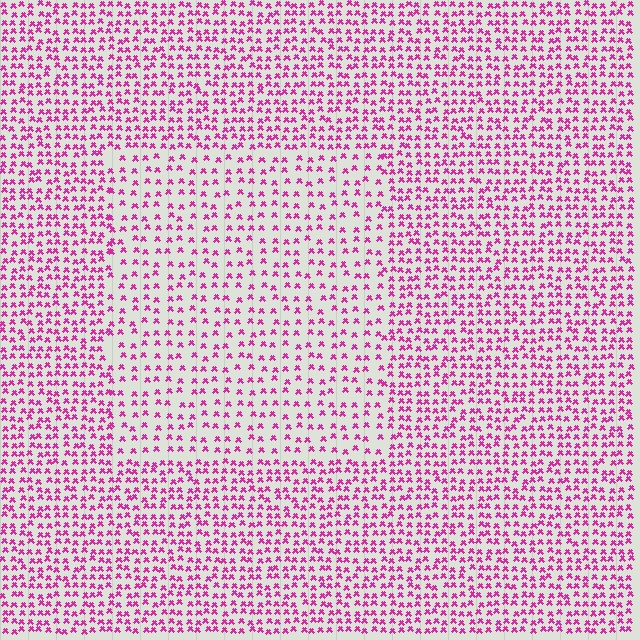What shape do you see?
I see a rectangle.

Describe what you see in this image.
The image contains small magenta elements arranged at two different densities. A rectangle-shaped region is visible where the elements are less densely packed than the surrounding area.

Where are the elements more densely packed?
The elements are more densely packed outside the rectangle boundary.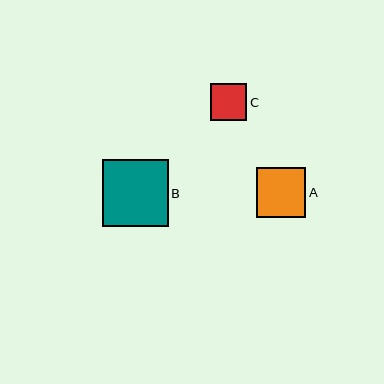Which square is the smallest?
Square C is the smallest with a size of approximately 37 pixels.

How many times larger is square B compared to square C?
Square B is approximately 1.8 times the size of square C.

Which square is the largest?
Square B is the largest with a size of approximately 66 pixels.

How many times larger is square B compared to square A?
Square B is approximately 1.3 times the size of square A.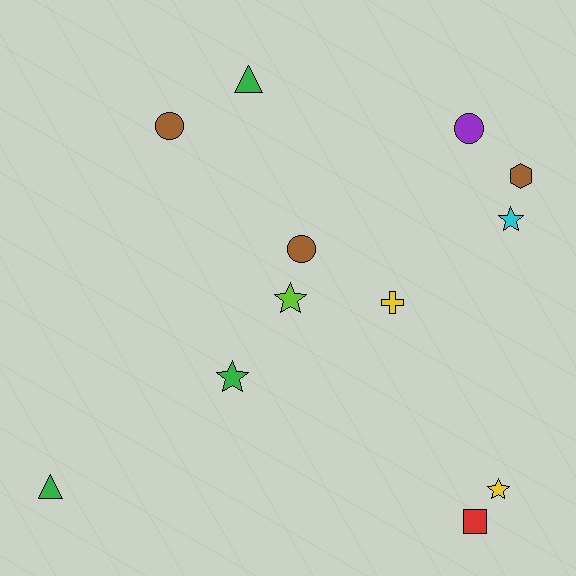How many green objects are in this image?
There are 3 green objects.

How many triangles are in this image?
There are 2 triangles.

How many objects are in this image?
There are 12 objects.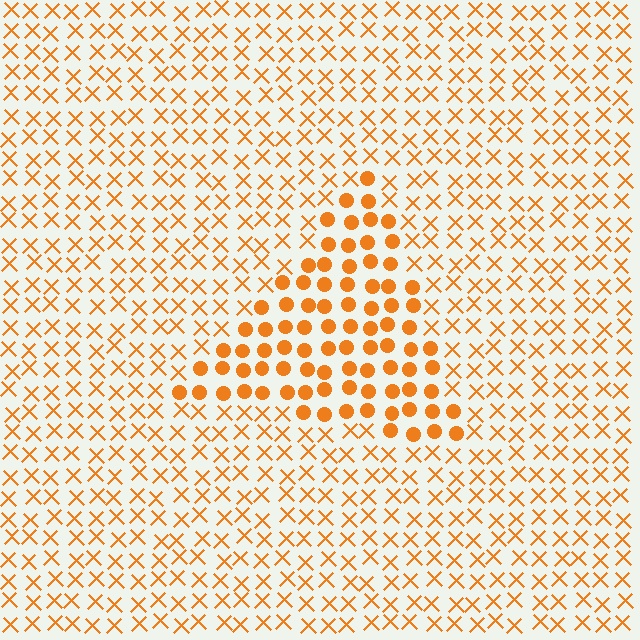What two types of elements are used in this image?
The image uses circles inside the triangle region and X marks outside it.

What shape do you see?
I see a triangle.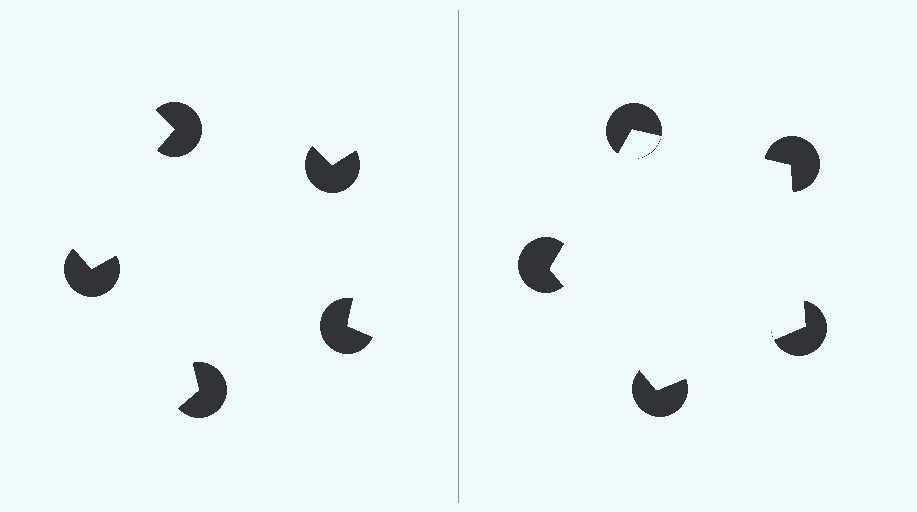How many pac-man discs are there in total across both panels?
10 — 5 on each side.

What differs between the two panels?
The pac-man discs are positioned identically on both sides; only the wedge orientations differ. On the right they align to a pentagon; on the left they are misaligned.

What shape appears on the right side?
An illusory pentagon.